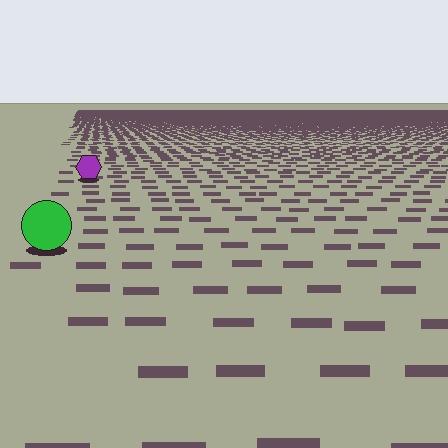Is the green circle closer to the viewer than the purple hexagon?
Yes. The green circle is closer — you can tell from the texture gradient: the ground texture is coarser near it.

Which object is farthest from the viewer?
The purple hexagon is farthest from the viewer. It appears smaller and the ground texture around it is denser.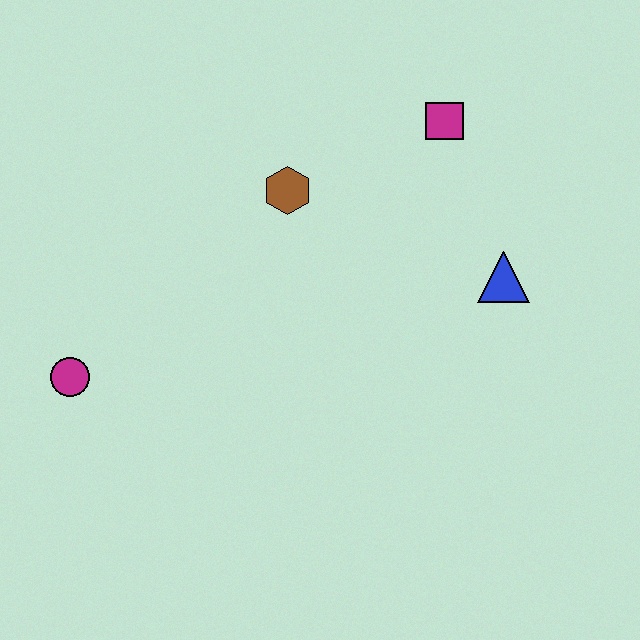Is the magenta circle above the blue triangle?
No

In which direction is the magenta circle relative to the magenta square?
The magenta circle is to the left of the magenta square.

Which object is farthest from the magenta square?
The magenta circle is farthest from the magenta square.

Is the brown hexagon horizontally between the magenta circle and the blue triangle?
Yes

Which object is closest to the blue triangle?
The magenta square is closest to the blue triangle.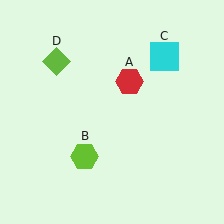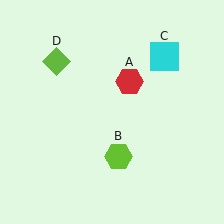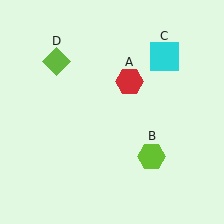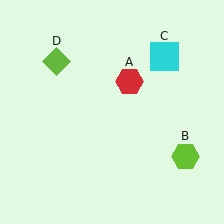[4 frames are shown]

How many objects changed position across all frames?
1 object changed position: lime hexagon (object B).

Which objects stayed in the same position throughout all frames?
Red hexagon (object A) and cyan square (object C) and lime diamond (object D) remained stationary.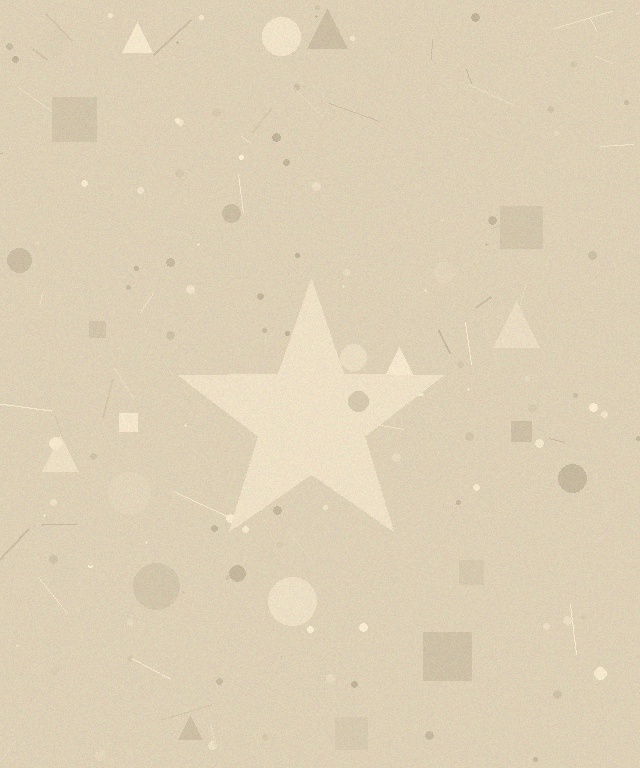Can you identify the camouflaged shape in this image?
The camouflaged shape is a star.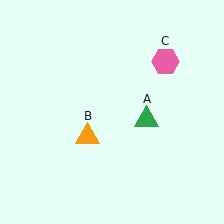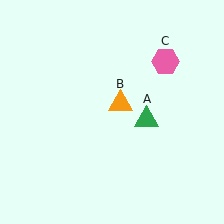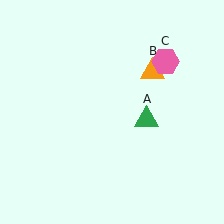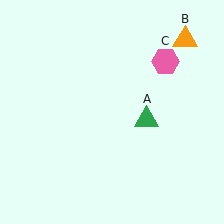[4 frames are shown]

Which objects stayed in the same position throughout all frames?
Green triangle (object A) and pink hexagon (object C) remained stationary.